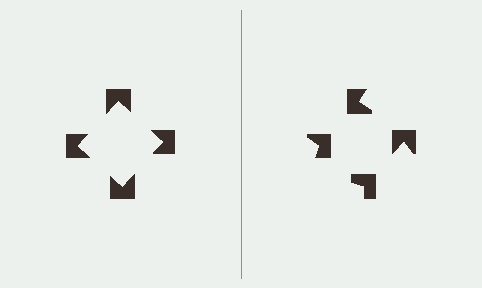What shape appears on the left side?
An illusory square.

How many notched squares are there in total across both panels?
8 — 4 on each side.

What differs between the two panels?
The notched squares are positioned identically on both sides; only the wedge orientations differ. On the left they align to a square; on the right they are misaligned.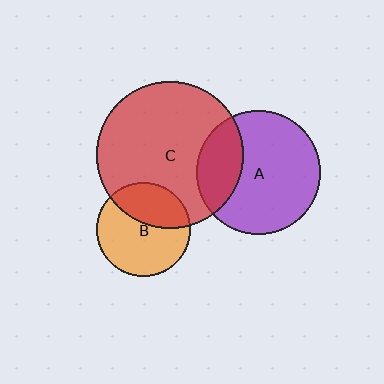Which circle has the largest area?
Circle C (red).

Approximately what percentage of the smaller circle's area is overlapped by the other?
Approximately 35%.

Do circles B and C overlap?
Yes.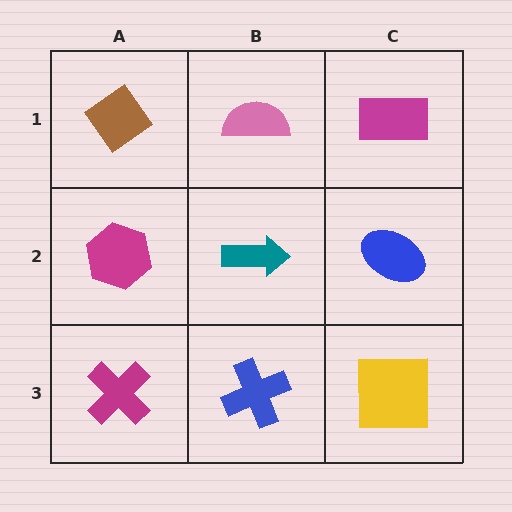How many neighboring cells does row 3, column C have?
2.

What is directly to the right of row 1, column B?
A magenta rectangle.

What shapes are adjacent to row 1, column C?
A blue ellipse (row 2, column C), a pink semicircle (row 1, column B).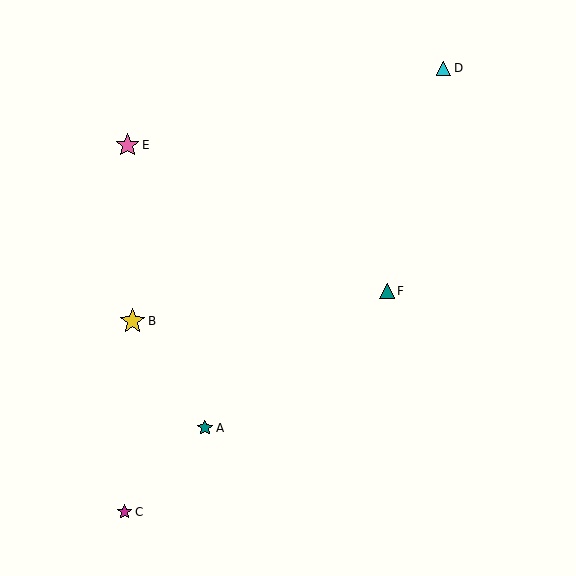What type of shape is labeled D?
Shape D is a cyan triangle.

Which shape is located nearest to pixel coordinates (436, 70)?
The cyan triangle (labeled D) at (444, 68) is nearest to that location.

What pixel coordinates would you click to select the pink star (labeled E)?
Click at (127, 145) to select the pink star E.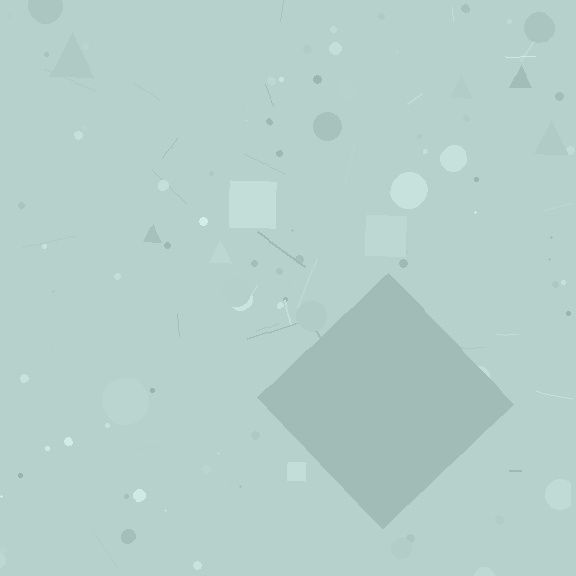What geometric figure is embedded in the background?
A diamond is embedded in the background.